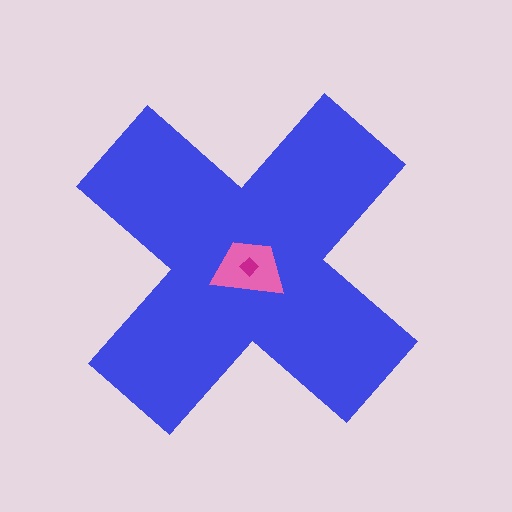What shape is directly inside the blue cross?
The pink trapezoid.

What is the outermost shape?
The blue cross.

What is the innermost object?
The magenta diamond.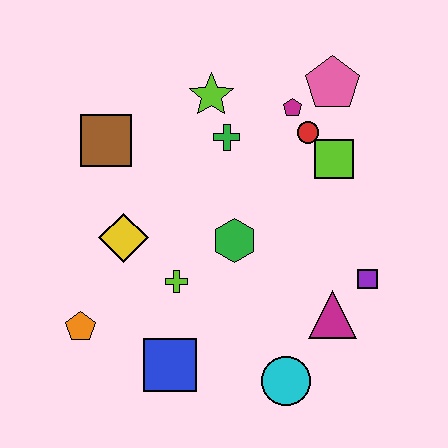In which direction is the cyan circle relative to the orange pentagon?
The cyan circle is to the right of the orange pentagon.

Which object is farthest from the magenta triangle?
The brown square is farthest from the magenta triangle.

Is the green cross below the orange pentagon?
No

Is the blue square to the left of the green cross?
Yes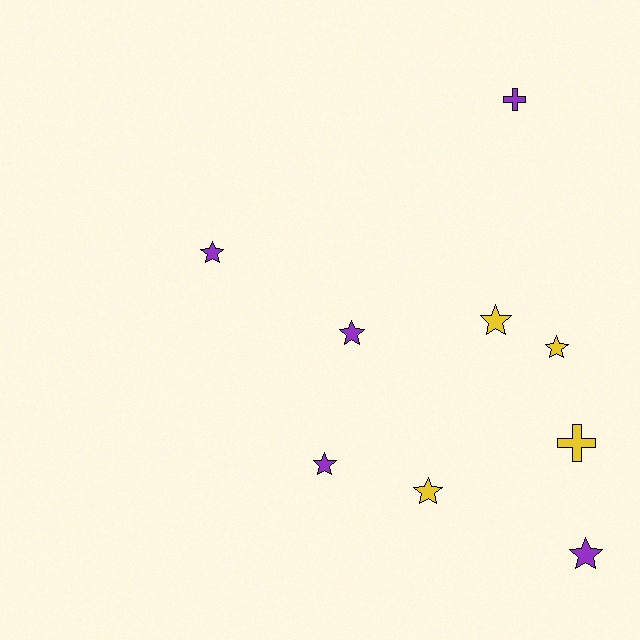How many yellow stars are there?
There are 3 yellow stars.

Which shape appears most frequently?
Star, with 7 objects.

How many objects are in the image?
There are 9 objects.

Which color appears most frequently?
Purple, with 5 objects.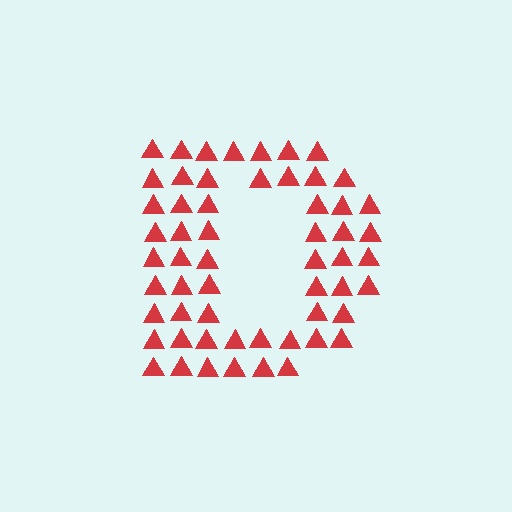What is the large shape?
The large shape is the letter D.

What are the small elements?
The small elements are triangles.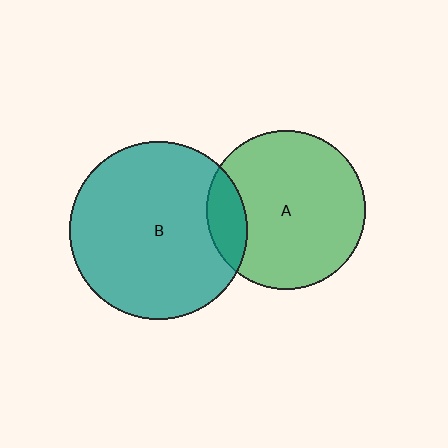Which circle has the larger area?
Circle B (teal).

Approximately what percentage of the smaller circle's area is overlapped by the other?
Approximately 15%.